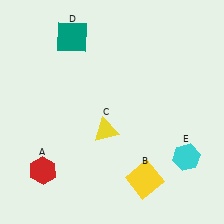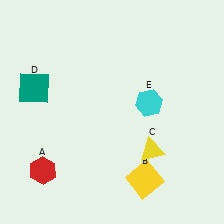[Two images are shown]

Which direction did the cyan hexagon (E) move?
The cyan hexagon (E) moved up.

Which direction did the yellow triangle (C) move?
The yellow triangle (C) moved right.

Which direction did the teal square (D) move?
The teal square (D) moved down.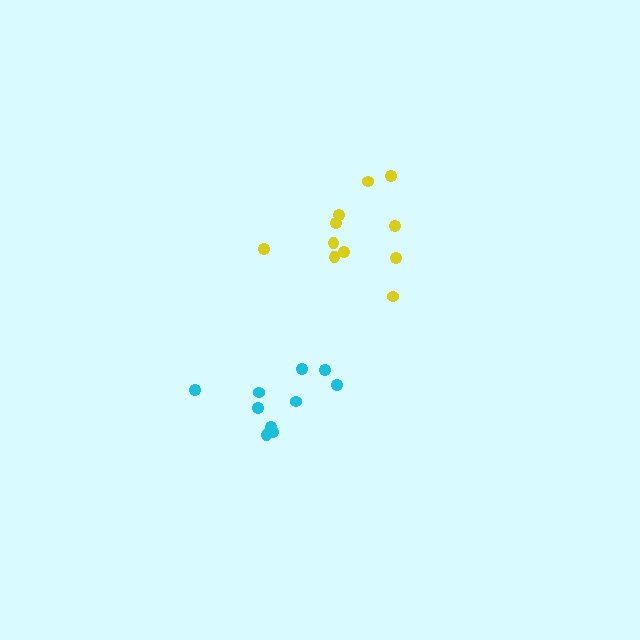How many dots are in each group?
Group 1: 10 dots, Group 2: 11 dots (21 total).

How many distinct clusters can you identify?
There are 2 distinct clusters.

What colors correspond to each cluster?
The clusters are colored: cyan, yellow.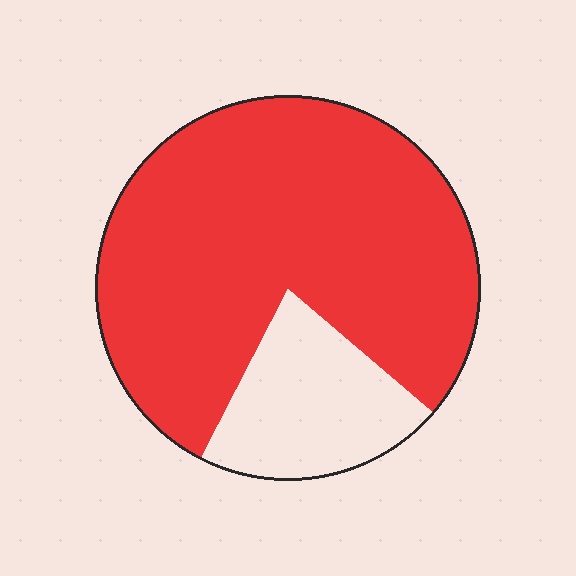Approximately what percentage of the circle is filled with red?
Approximately 80%.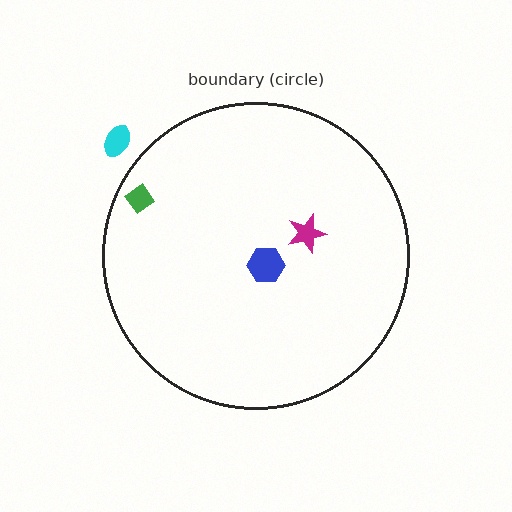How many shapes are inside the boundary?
3 inside, 1 outside.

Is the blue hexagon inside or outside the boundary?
Inside.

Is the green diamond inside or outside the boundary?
Inside.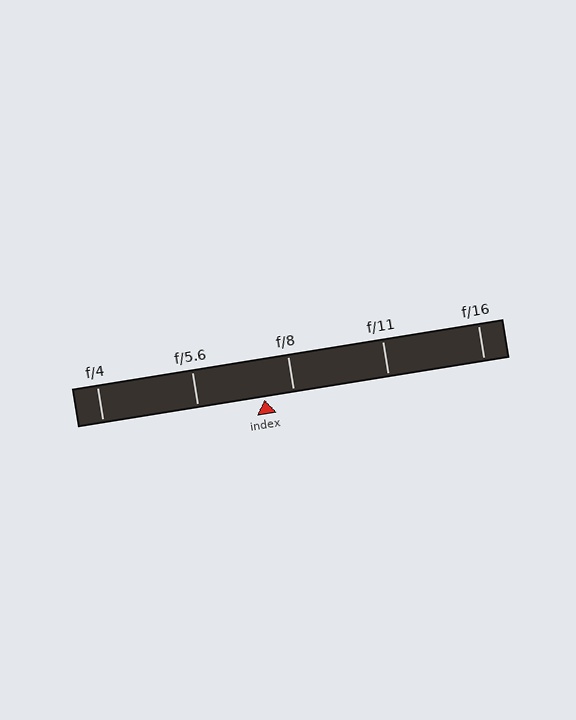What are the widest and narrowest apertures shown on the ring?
The widest aperture shown is f/4 and the narrowest is f/16.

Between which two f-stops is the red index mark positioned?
The index mark is between f/5.6 and f/8.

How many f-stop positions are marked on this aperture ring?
There are 5 f-stop positions marked.